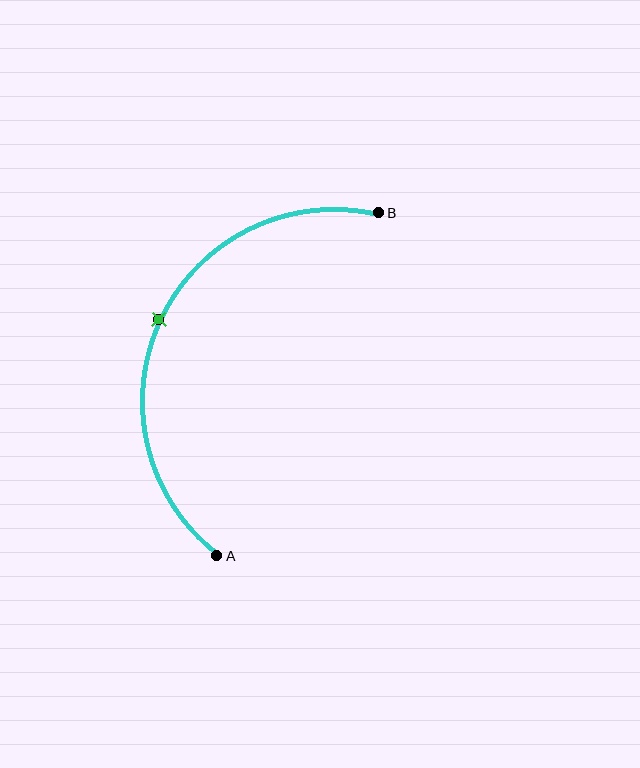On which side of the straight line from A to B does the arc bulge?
The arc bulges to the left of the straight line connecting A and B.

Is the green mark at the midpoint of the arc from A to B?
Yes. The green mark lies on the arc at equal arc-length from both A and B — it is the arc midpoint.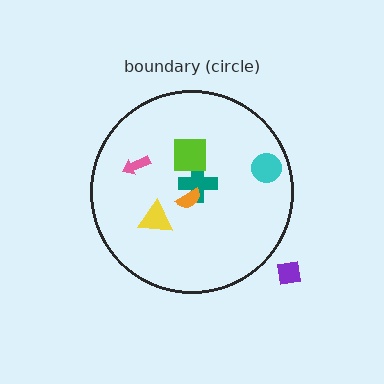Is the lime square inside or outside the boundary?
Inside.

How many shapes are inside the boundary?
6 inside, 1 outside.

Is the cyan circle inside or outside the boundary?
Inside.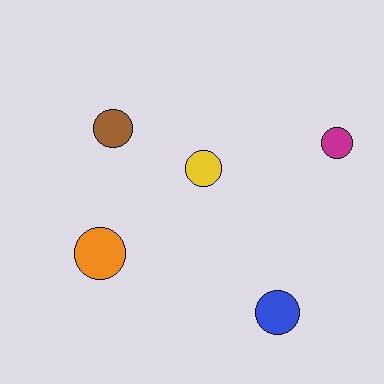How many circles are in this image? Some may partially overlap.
There are 5 circles.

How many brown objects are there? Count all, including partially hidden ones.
There is 1 brown object.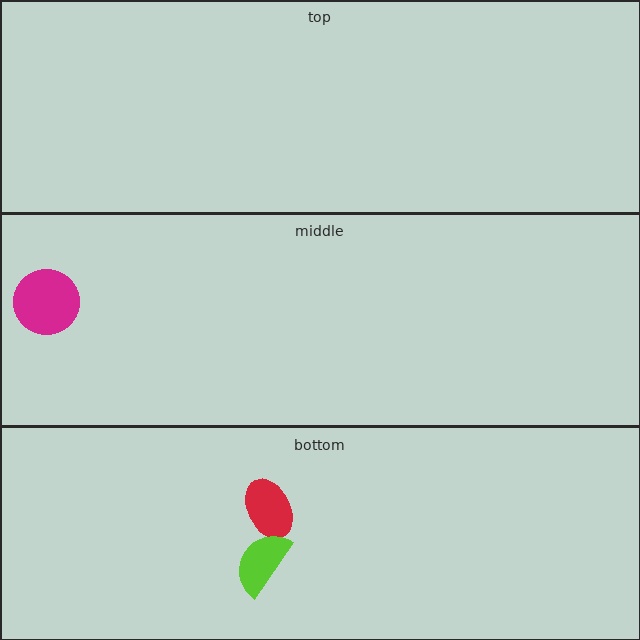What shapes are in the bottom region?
The red ellipse, the lime semicircle.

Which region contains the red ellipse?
The bottom region.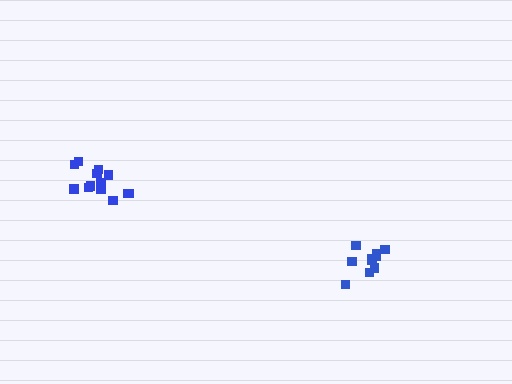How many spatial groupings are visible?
There are 2 spatial groupings.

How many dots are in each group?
Group 1: 13 dots, Group 2: 11 dots (24 total).